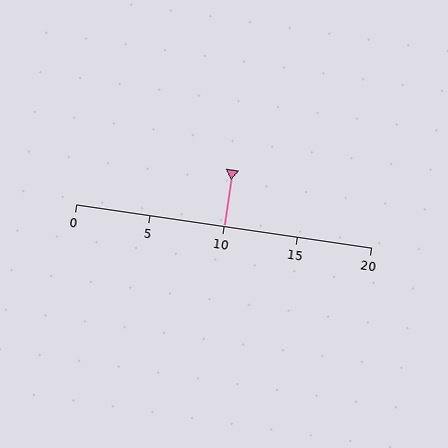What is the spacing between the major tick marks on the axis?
The major ticks are spaced 5 apart.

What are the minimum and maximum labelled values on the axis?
The axis runs from 0 to 20.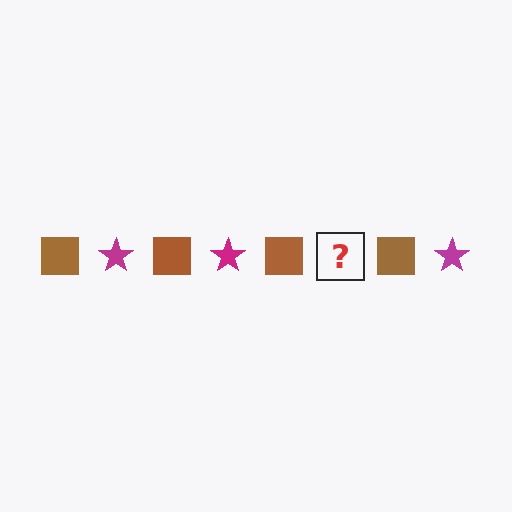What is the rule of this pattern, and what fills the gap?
The rule is that the pattern alternates between brown square and magenta star. The gap should be filled with a magenta star.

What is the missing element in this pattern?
The missing element is a magenta star.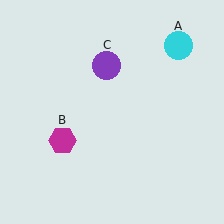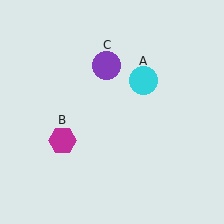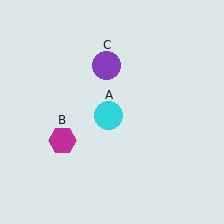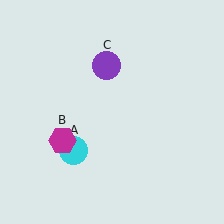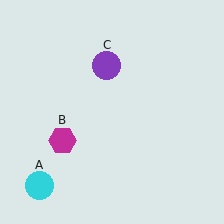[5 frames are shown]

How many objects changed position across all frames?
1 object changed position: cyan circle (object A).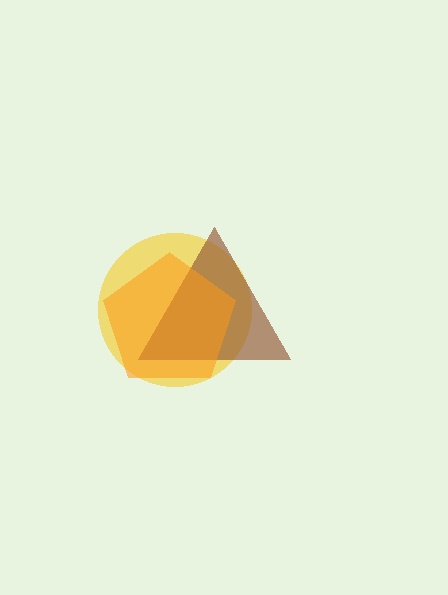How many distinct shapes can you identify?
There are 3 distinct shapes: a yellow circle, a brown triangle, an orange pentagon.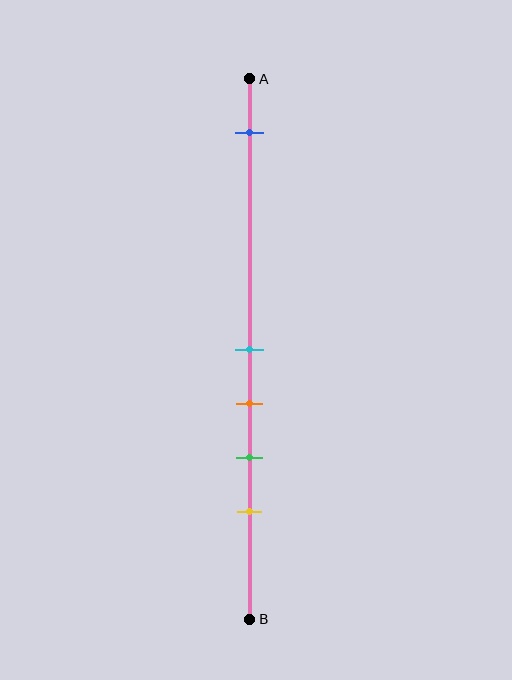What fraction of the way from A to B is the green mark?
The green mark is approximately 70% (0.7) of the way from A to B.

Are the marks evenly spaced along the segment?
No, the marks are not evenly spaced.